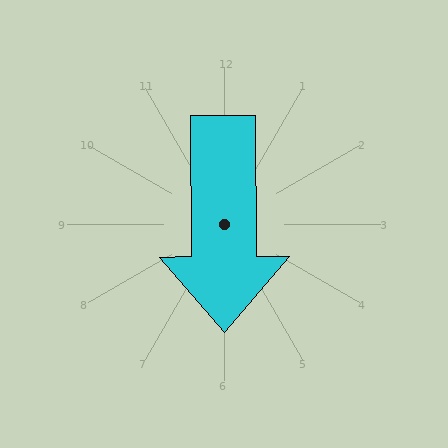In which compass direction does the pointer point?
South.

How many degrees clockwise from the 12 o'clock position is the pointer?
Approximately 180 degrees.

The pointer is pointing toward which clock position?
Roughly 6 o'clock.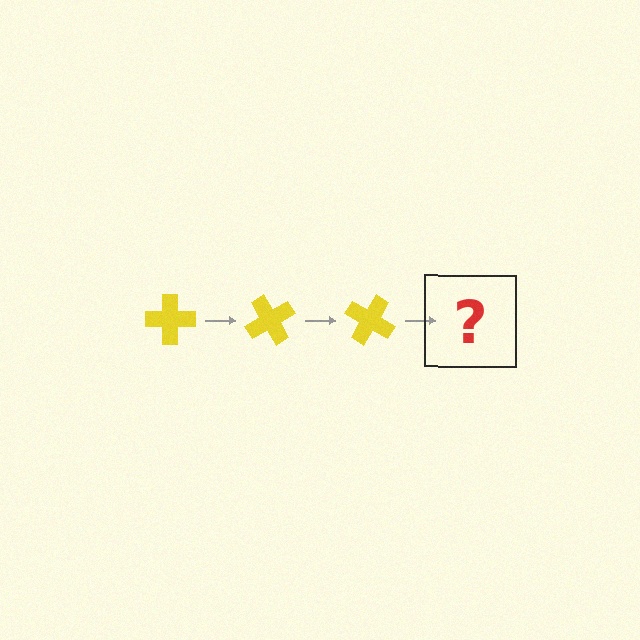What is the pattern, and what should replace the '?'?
The pattern is that the cross rotates 60 degrees each step. The '?' should be a yellow cross rotated 180 degrees.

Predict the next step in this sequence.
The next step is a yellow cross rotated 180 degrees.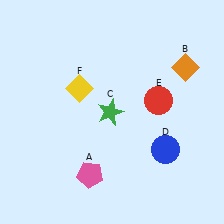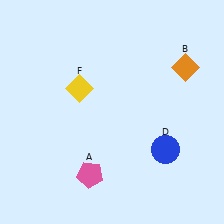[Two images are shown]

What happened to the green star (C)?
The green star (C) was removed in Image 2. It was in the bottom-left area of Image 1.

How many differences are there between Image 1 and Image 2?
There are 2 differences between the two images.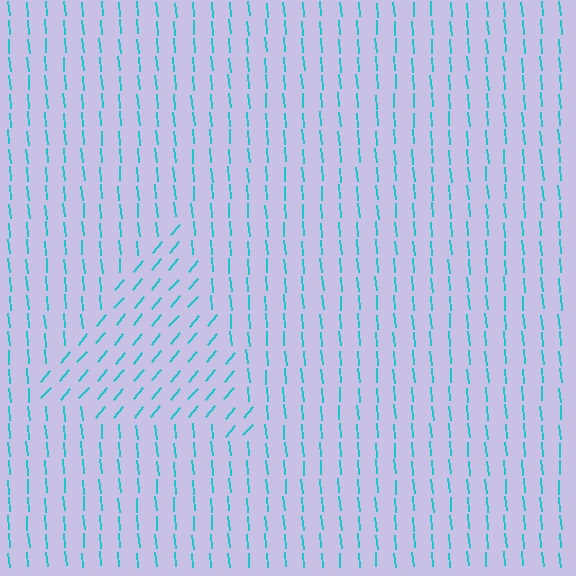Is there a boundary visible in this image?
Yes, there is a texture boundary formed by a change in line orientation.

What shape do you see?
I see a triangle.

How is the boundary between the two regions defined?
The boundary is defined purely by a change in line orientation (approximately 45 degrees difference). All lines are the same color and thickness.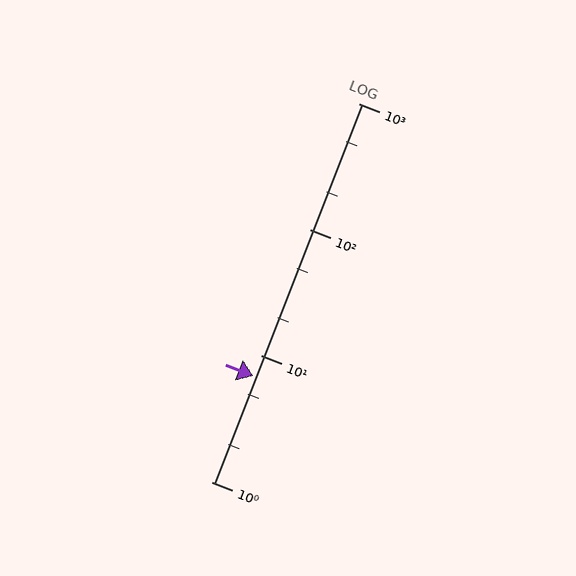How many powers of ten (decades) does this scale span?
The scale spans 3 decades, from 1 to 1000.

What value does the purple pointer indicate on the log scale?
The pointer indicates approximately 6.9.